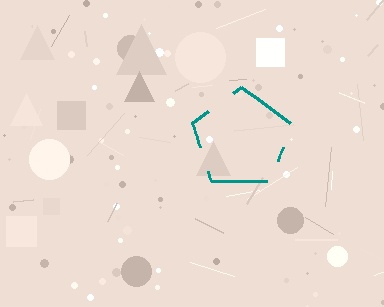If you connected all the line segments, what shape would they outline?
They would outline a pentagon.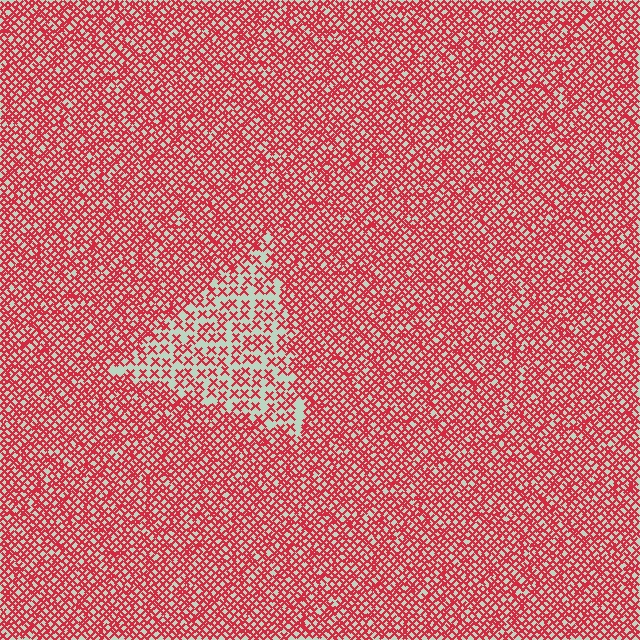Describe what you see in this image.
The image contains small red elements arranged at two different densities. A triangle-shaped region is visible where the elements are less densely packed than the surrounding area.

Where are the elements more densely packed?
The elements are more densely packed outside the triangle boundary.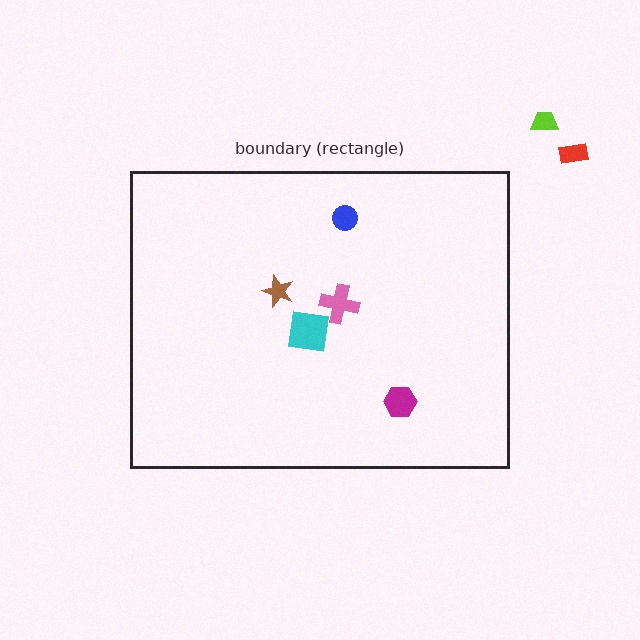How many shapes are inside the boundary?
5 inside, 2 outside.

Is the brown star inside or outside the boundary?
Inside.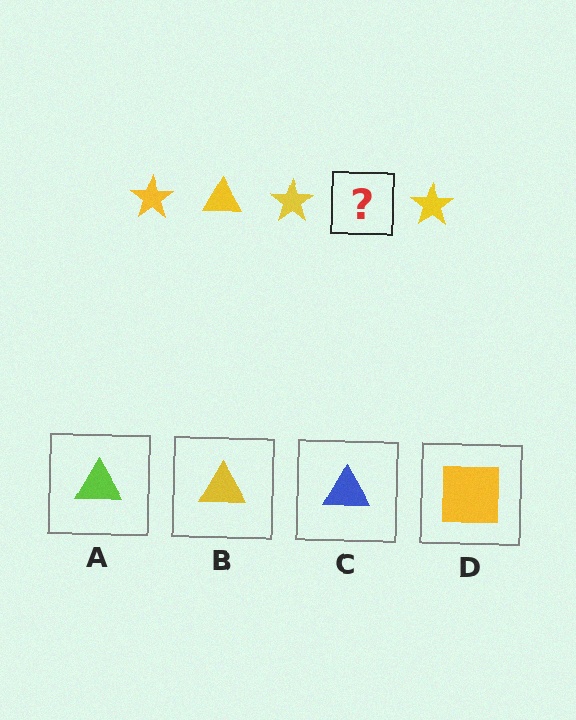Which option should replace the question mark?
Option B.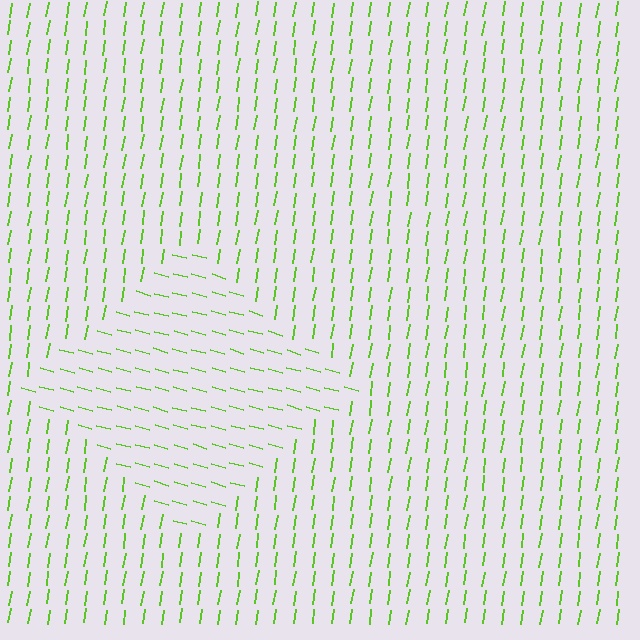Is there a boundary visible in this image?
Yes, there is a texture boundary formed by a change in line orientation.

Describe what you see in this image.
The image is filled with small lime line segments. A diamond region in the image has lines oriented differently from the surrounding lines, creating a visible texture boundary.